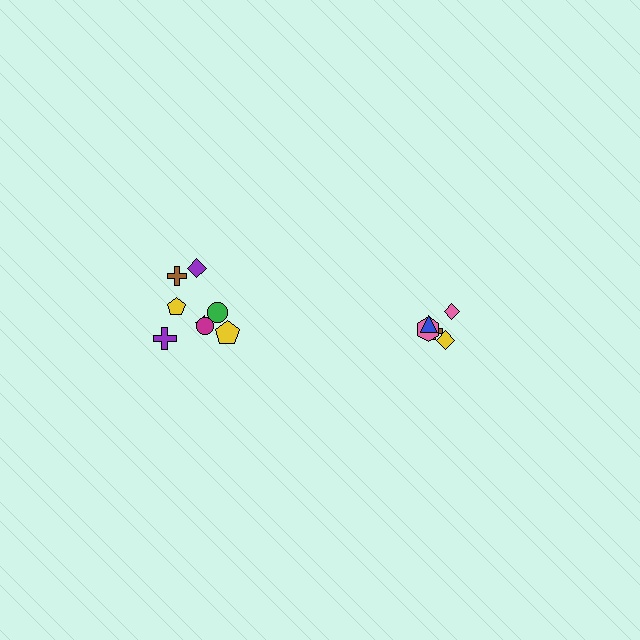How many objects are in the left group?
There are 8 objects.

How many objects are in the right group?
There are 5 objects.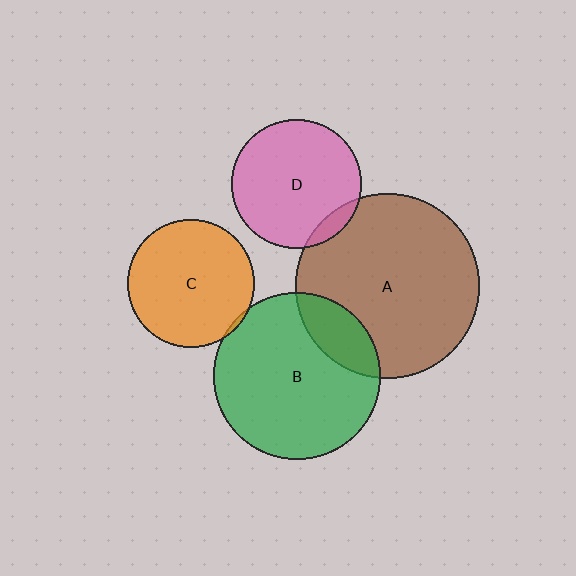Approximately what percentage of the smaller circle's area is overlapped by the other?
Approximately 5%.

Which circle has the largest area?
Circle A (brown).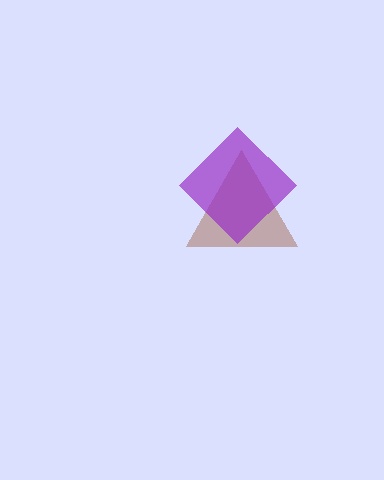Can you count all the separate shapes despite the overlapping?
Yes, there are 2 separate shapes.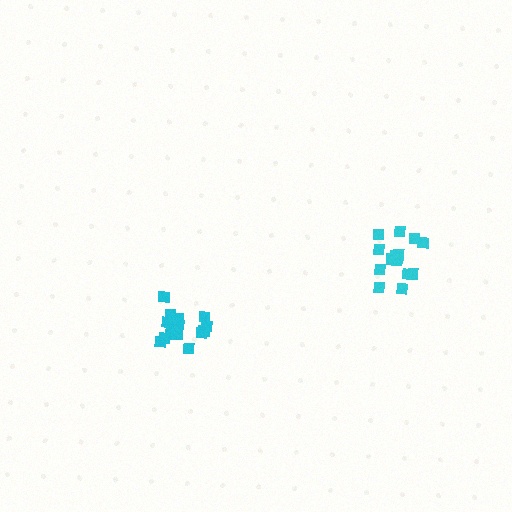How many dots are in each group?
Group 1: 15 dots, Group 2: 16 dots (31 total).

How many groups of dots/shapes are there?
There are 2 groups.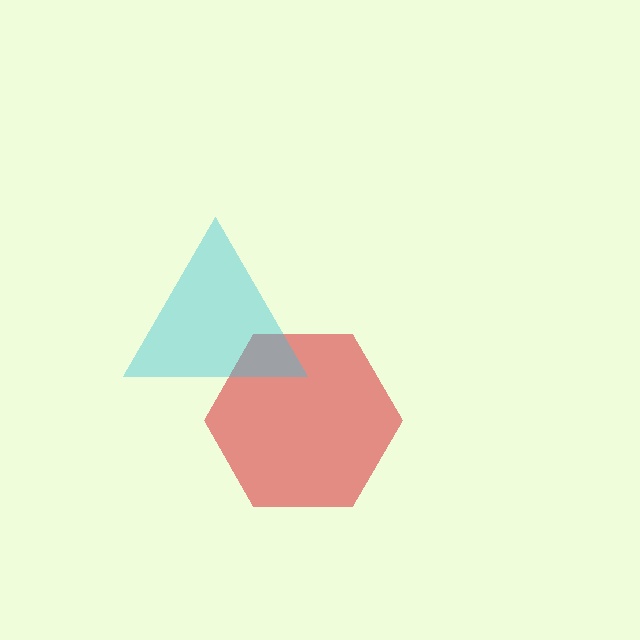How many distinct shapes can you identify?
There are 2 distinct shapes: a red hexagon, a cyan triangle.